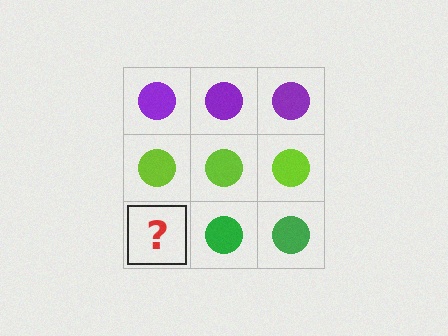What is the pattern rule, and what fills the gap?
The rule is that each row has a consistent color. The gap should be filled with a green circle.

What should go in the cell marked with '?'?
The missing cell should contain a green circle.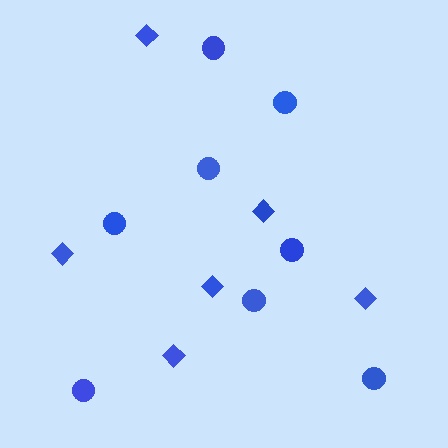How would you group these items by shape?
There are 2 groups: one group of circles (8) and one group of diamonds (6).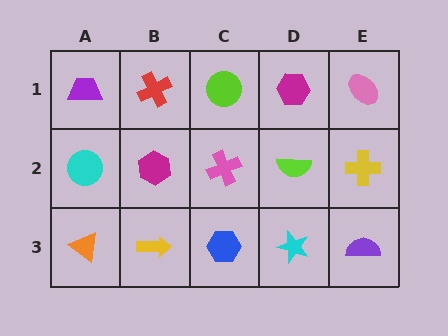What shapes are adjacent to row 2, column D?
A magenta hexagon (row 1, column D), a cyan star (row 3, column D), a pink cross (row 2, column C), a yellow cross (row 2, column E).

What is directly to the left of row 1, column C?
A red cross.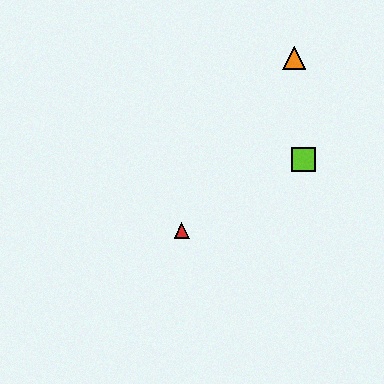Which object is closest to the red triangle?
The lime square is closest to the red triangle.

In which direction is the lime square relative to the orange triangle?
The lime square is below the orange triangle.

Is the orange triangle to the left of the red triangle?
No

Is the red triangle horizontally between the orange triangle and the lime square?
No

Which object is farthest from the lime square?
The red triangle is farthest from the lime square.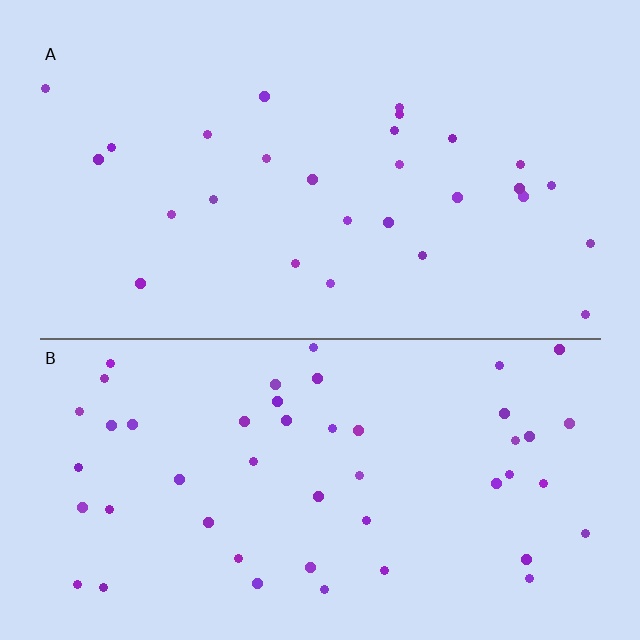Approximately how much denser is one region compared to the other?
Approximately 1.7× — region B over region A.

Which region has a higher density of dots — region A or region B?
B (the bottom).